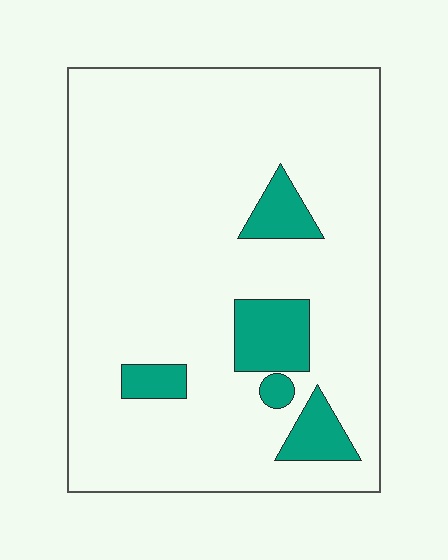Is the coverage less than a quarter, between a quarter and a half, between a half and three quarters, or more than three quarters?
Less than a quarter.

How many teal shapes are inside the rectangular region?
5.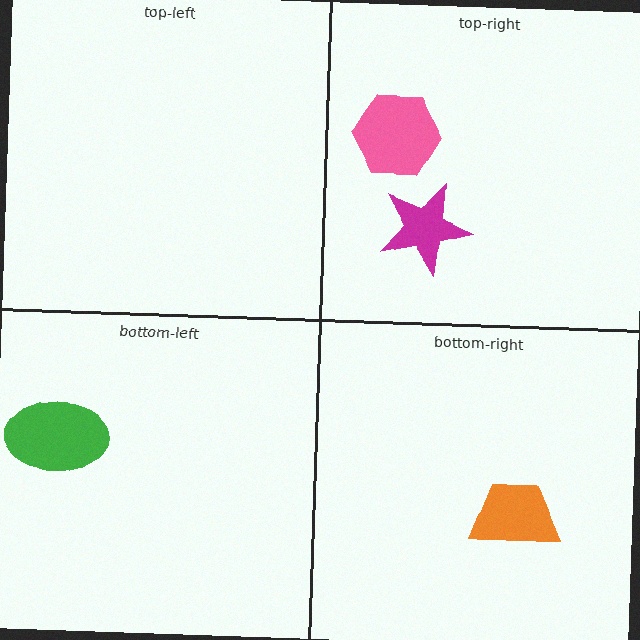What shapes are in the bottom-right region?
The orange trapezoid.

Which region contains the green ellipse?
The bottom-left region.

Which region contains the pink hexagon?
The top-right region.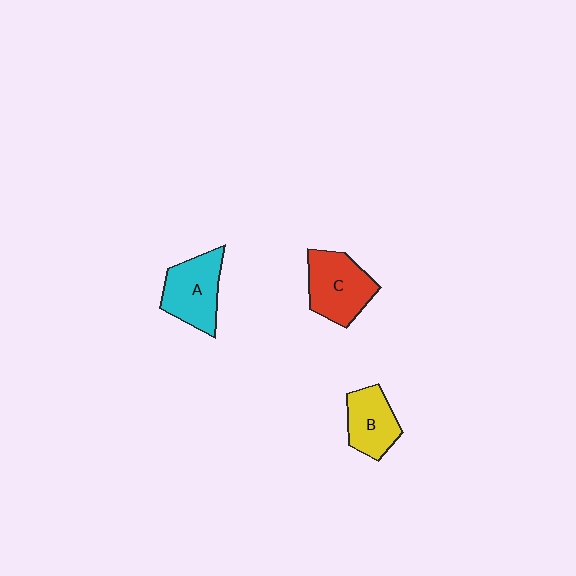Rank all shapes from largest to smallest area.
From largest to smallest: C (red), A (cyan), B (yellow).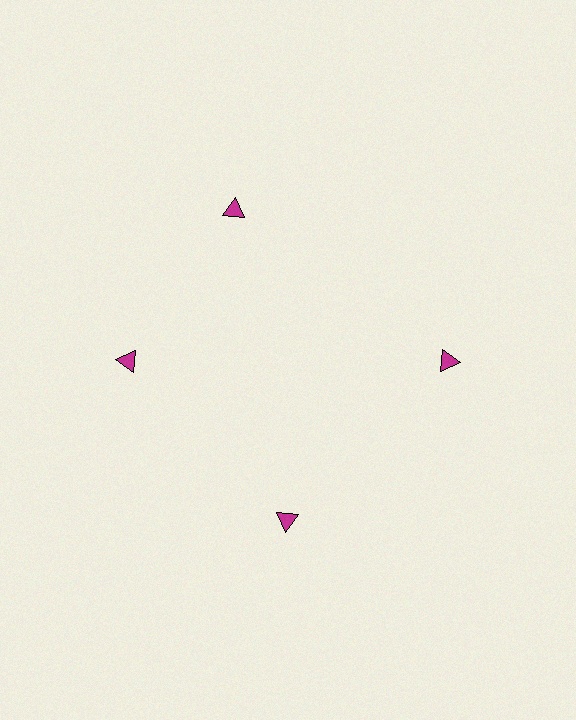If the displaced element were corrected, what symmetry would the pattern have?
It would have 4-fold rotational symmetry — the pattern would map onto itself every 90 degrees.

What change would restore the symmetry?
The symmetry would be restored by rotating it back into even spacing with its neighbors so that all 4 triangles sit at equal angles and equal distance from the center.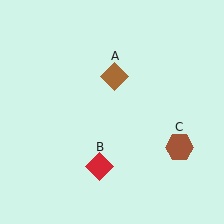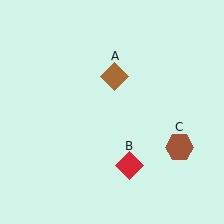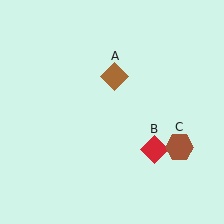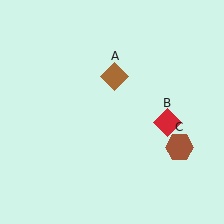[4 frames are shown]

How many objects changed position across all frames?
1 object changed position: red diamond (object B).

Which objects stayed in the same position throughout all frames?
Brown diamond (object A) and brown hexagon (object C) remained stationary.